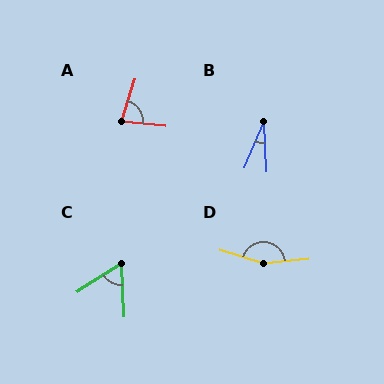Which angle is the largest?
D, at approximately 157 degrees.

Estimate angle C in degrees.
Approximately 59 degrees.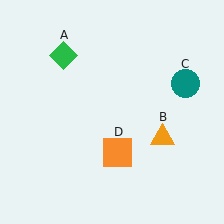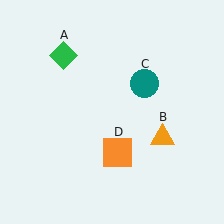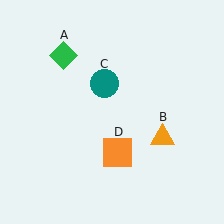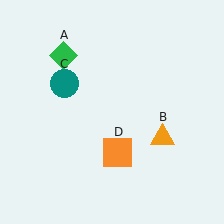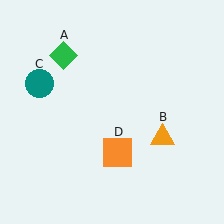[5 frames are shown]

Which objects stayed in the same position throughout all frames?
Green diamond (object A) and orange triangle (object B) and orange square (object D) remained stationary.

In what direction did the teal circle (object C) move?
The teal circle (object C) moved left.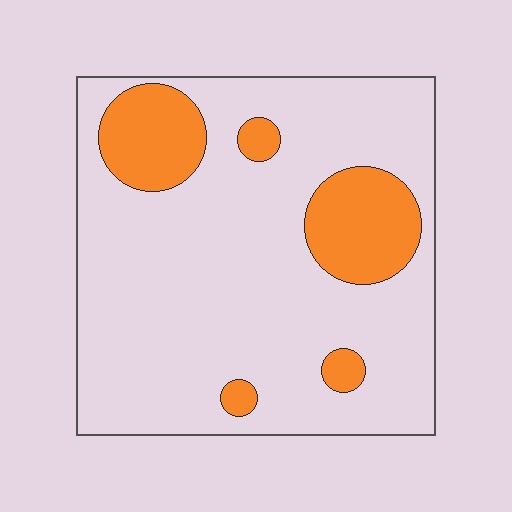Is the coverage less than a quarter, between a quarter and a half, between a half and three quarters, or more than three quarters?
Less than a quarter.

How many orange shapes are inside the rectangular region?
5.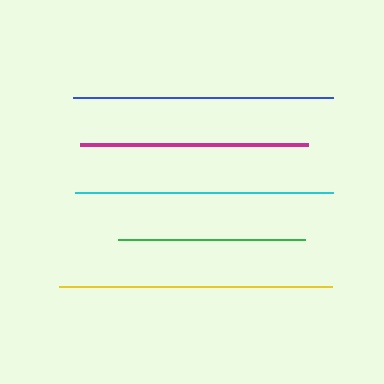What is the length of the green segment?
The green segment is approximately 187 pixels long.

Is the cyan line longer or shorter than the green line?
The cyan line is longer than the green line.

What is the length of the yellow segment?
The yellow segment is approximately 273 pixels long.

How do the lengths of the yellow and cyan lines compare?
The yellow and cyan lines are approximately the same length.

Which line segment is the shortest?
The green line is the shortest at approximately 187 pixels.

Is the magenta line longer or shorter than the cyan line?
The cyan line is longer than the magenta line.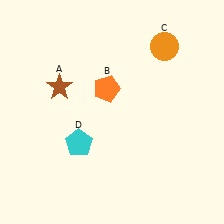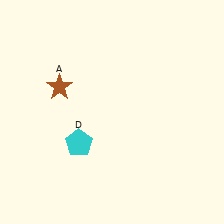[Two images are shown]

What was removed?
The orange pentagon (B), the orange circle (C) were removed in Image 2.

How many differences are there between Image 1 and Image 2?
There are 2 differences between the two images.